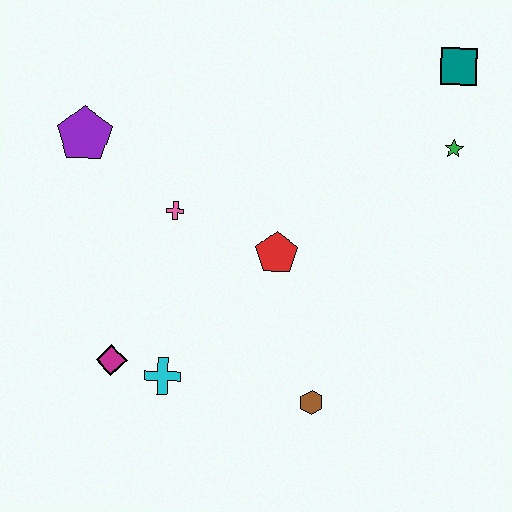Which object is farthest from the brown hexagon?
The teal square is farthest from the brown hexagon.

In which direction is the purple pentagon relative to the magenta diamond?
The purple pentagon is above the magenta diamond.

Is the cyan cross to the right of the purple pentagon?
Yes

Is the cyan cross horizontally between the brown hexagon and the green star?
No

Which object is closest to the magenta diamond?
The cyan cross is closest to the magenta diamond.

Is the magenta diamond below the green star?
Yes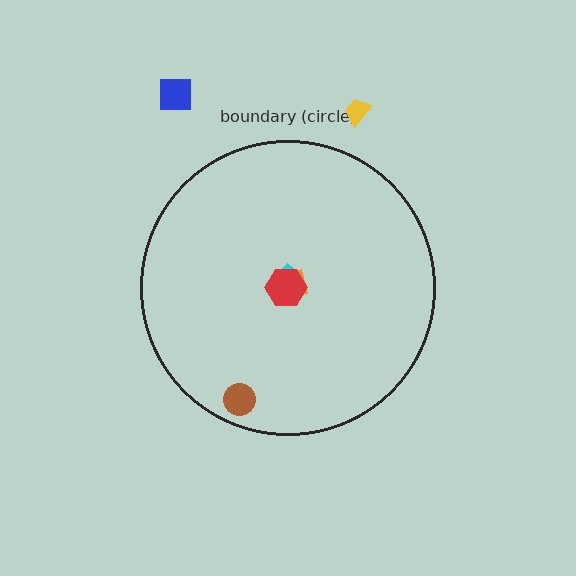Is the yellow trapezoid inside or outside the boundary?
Outside.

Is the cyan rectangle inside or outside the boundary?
Inside.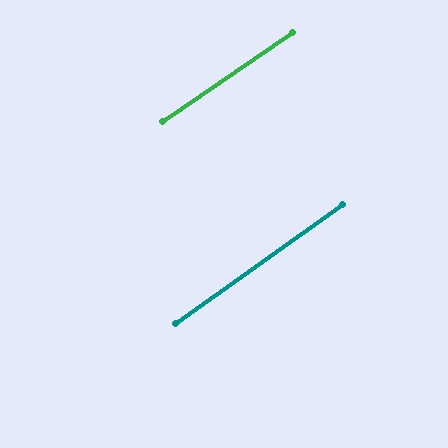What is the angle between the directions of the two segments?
Approximately 1 degree.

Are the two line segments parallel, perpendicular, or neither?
Parallel — their directions differ by only 1.1°.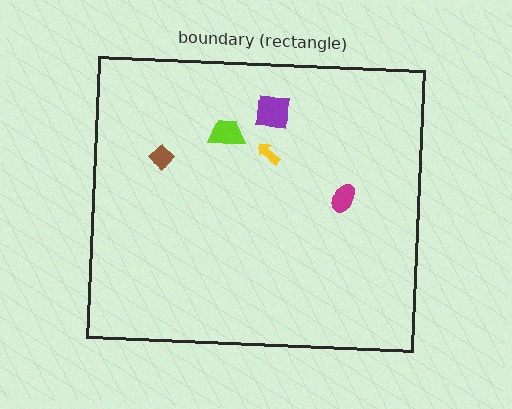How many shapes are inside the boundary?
5 inside, 0 outside.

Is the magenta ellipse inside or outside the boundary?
Inside.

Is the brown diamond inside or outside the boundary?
Inside.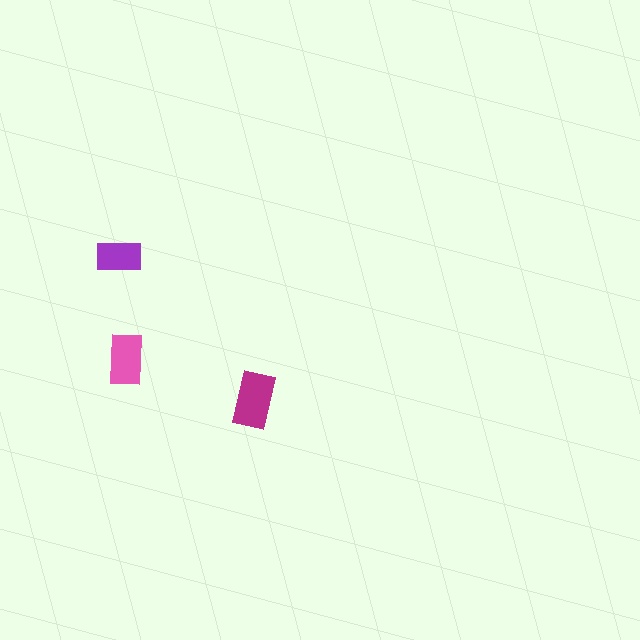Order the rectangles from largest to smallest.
the magenta one, the pink one, the purple one.